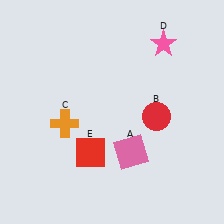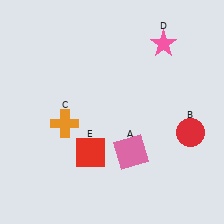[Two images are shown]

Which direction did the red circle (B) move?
The red circle (B) moved right.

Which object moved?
The red circle (B) moved right.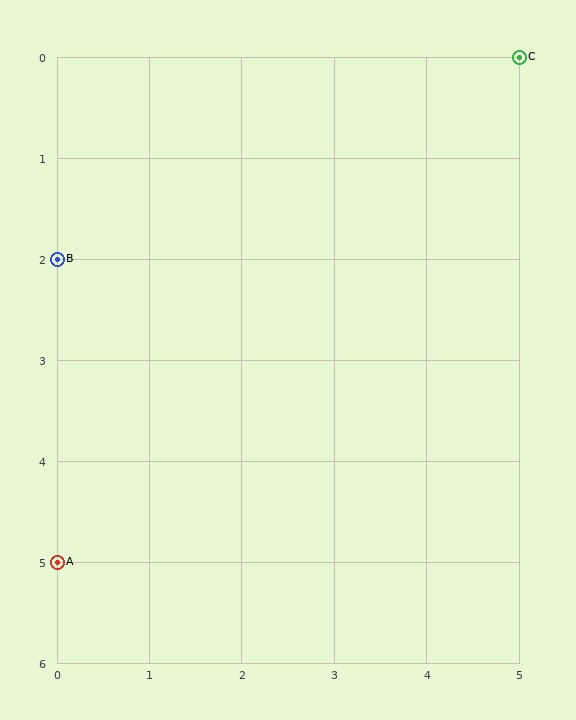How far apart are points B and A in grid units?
Points B and A are 3 rows apart.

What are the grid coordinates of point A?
Point A is at grid coordinates (0, 5).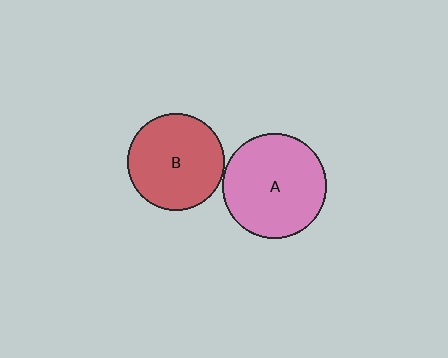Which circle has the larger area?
Circle A (pink).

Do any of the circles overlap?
No, none of the circles overlap.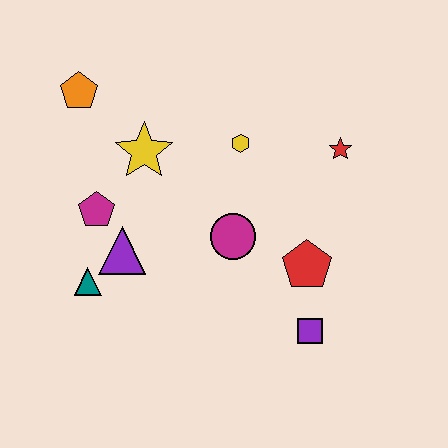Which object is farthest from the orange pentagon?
The purple square is farthest from the orange pentagon.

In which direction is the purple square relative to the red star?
The purple square is below the red star.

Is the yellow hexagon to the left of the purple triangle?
No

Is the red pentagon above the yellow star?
No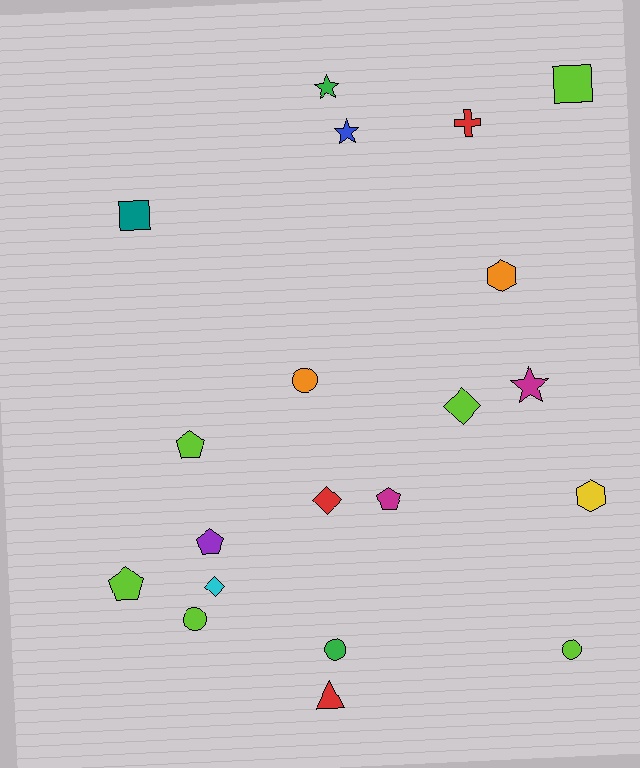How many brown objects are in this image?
There are no brown objects.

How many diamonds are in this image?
There are 3 diamonds.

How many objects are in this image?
There are 20 objects.